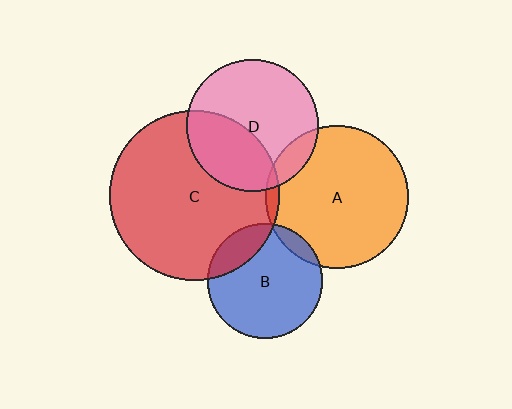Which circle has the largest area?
Circle C (red).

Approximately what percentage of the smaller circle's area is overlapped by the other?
Approximately 20%.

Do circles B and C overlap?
Yes.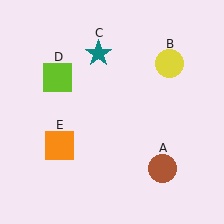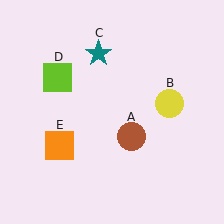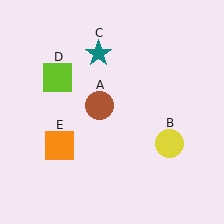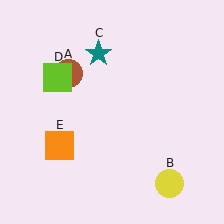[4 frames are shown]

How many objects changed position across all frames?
2 objects changed position: brown circle (object A), yellow circle (object B).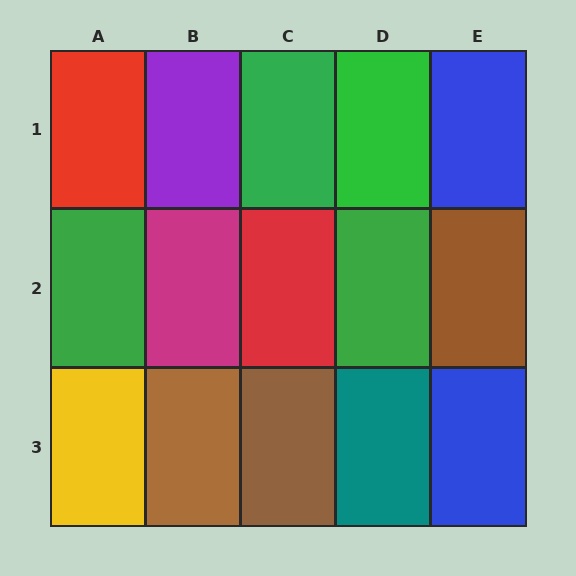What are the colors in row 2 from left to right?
Green, magenta, red, green, brown.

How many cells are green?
4 cells are green.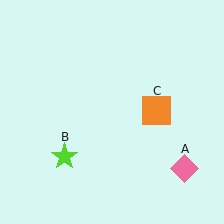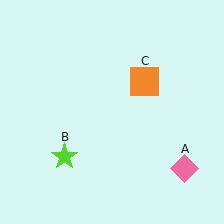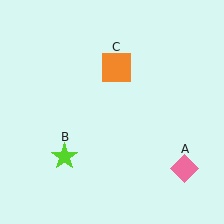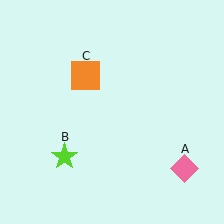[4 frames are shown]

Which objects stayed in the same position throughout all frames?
Pink diamond (object A) and lime star (object B) remained stationary.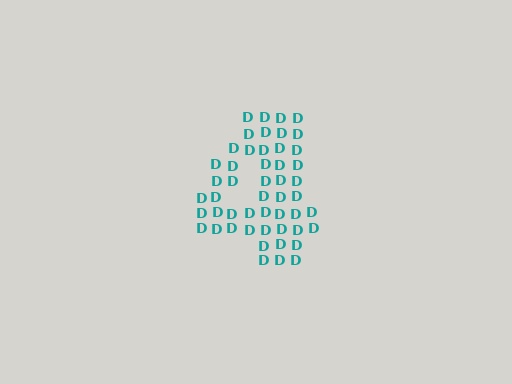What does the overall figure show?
The overall figure shows the digit 4.